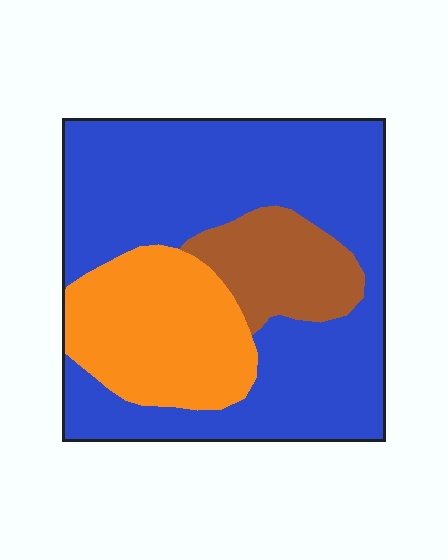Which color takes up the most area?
Blue, at roughly 65%.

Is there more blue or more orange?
Blue.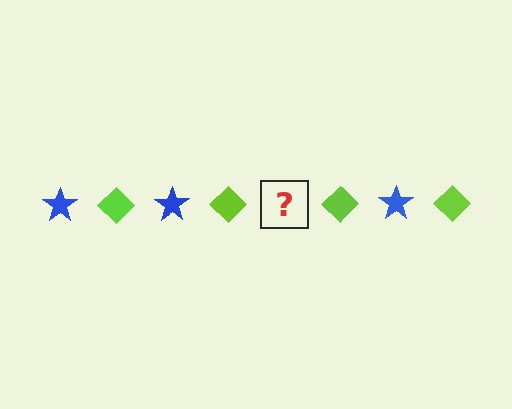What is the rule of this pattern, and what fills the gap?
The rule is that the pattern alternates between blue star and lime diamond. The gap should be filled with a blue star.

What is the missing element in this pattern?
The missing element is a blue star.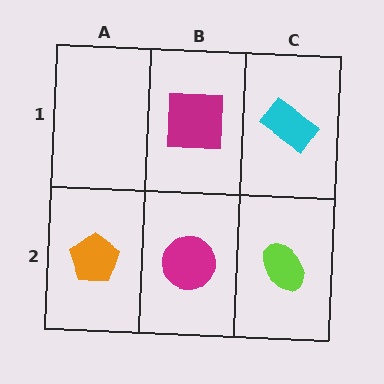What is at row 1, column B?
A magenta square.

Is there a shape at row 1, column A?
No, that cell is empty.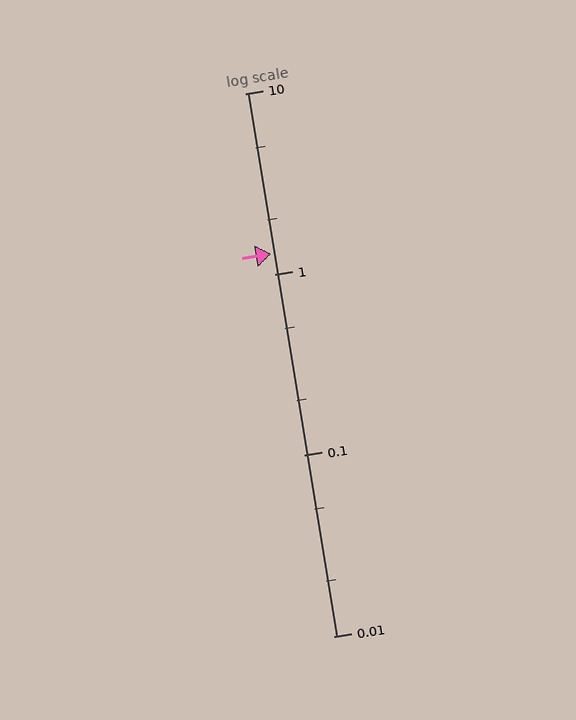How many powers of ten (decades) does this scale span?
The scale spans 3 decades, from 0.01 to 10.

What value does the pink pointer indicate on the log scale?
The pointer indicates approximately 1.3.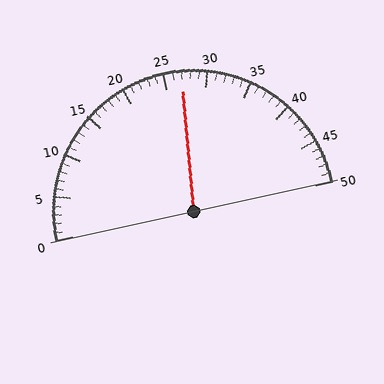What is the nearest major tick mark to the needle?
The nearest major tick mark is 25.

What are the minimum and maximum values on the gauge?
The gauge ranges from 0 to 50.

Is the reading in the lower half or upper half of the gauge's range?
The reading is in the upper half of the range (0 to 50).